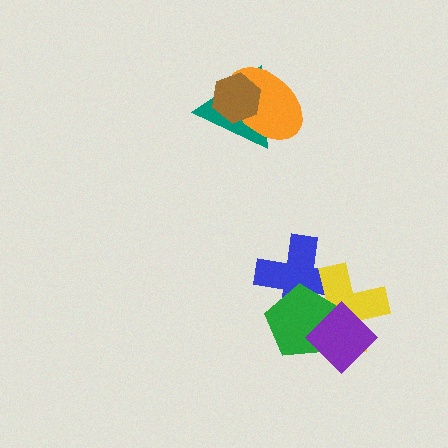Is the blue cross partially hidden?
Yes, it is partially covered by another shape.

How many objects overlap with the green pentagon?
3 objects overlap with the green pentagon.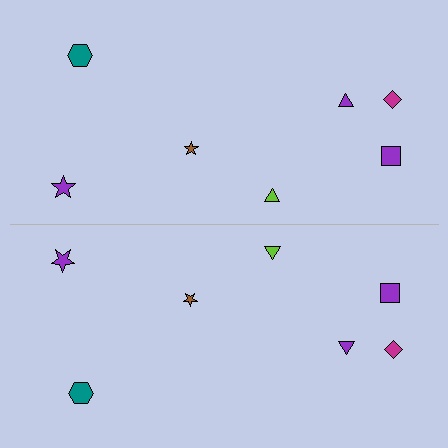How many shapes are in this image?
There are 14 shapes in this image.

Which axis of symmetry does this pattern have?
The pattern has a horizontal axis of symmetry running through the center of the image.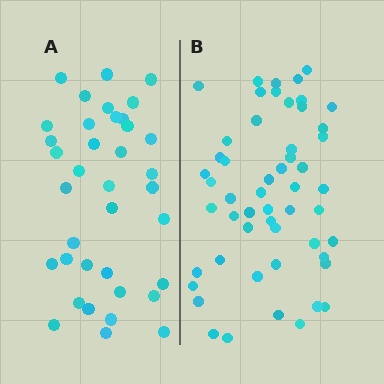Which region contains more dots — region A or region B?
Region B (the right region) has more dots.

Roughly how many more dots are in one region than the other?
Region B has approximately 15 more dots than region A.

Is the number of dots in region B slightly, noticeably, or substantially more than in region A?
Region B has noticeably more, but not dramatically so. The ratio is roughly 1.4 to 1.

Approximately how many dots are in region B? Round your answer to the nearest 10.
About 50 dots. (The exact count is 53, which rounds to 50.)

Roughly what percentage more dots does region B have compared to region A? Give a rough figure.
About 45% more.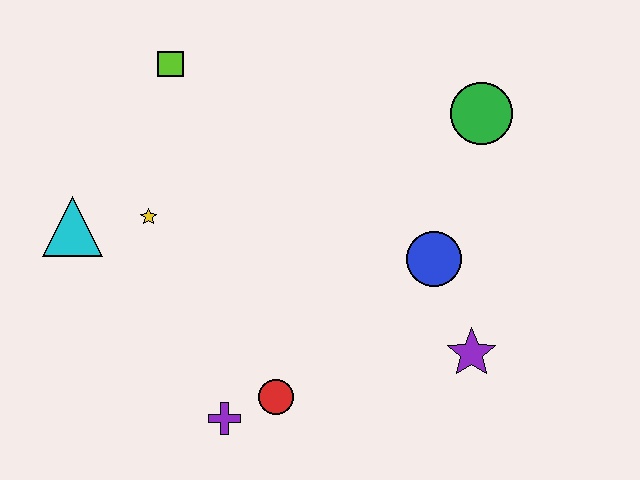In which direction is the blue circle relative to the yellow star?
The blue circle is to the right of the yellow star.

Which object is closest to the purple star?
The blue circle is closest to the purple star.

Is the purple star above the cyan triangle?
No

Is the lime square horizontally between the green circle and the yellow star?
Yes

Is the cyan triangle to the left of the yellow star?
Yes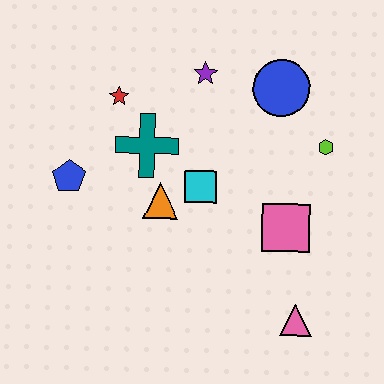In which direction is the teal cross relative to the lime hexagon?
The teal cross is to the left of the lime hexagon.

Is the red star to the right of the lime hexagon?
No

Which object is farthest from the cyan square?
The pink triangle is farthest from the cyan square.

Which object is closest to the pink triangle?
The pink square is closest to the pink triangle.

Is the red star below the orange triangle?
No